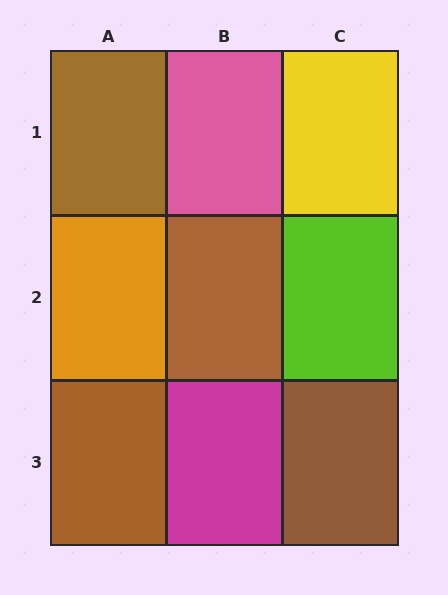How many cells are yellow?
1 cell is yellow.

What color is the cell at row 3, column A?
Brown.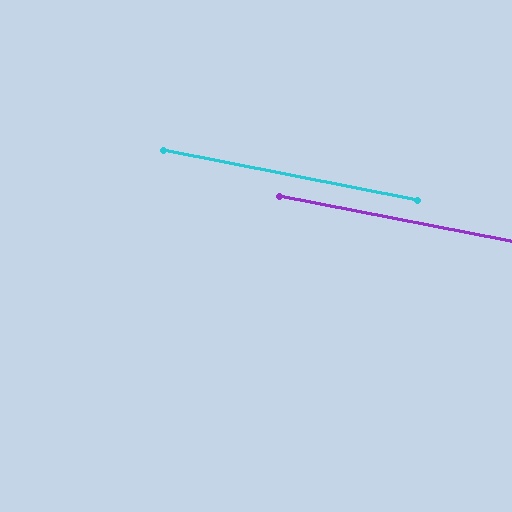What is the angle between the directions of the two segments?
Approximately 0 degrees.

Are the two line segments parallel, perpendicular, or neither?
Parallel — their directions differ by only 0.2°.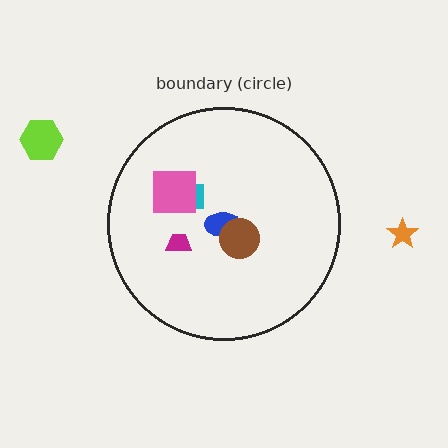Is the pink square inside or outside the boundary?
Inside.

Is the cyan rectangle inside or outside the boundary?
Inside.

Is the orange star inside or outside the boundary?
Outside.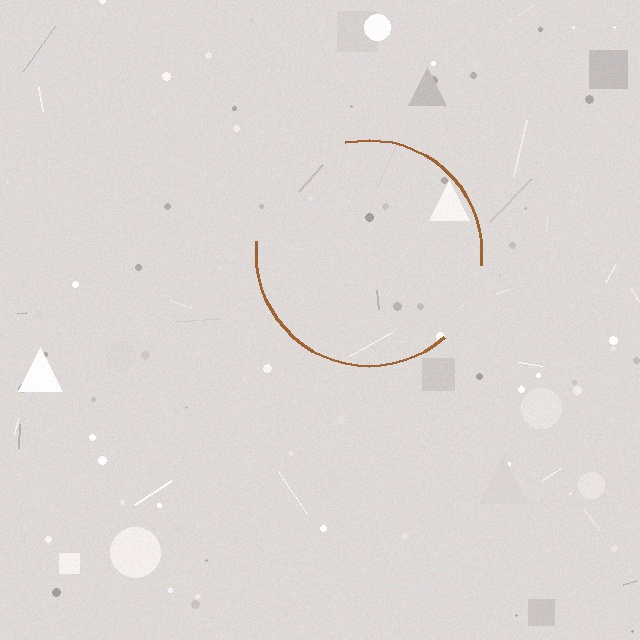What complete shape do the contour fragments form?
The contour fragments form a circle.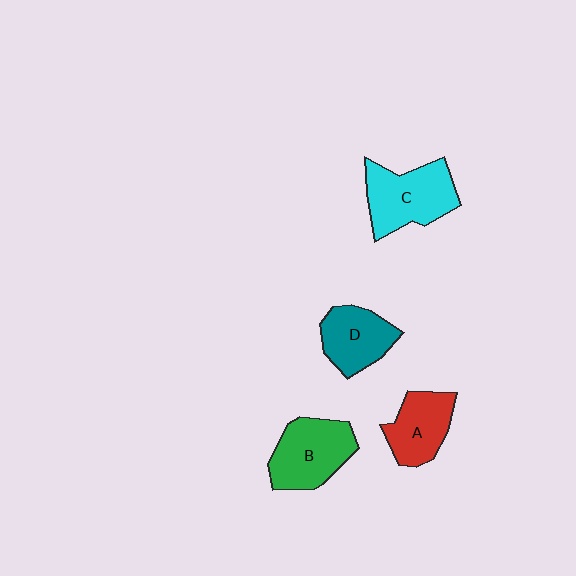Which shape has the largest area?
Shape C (cyan).